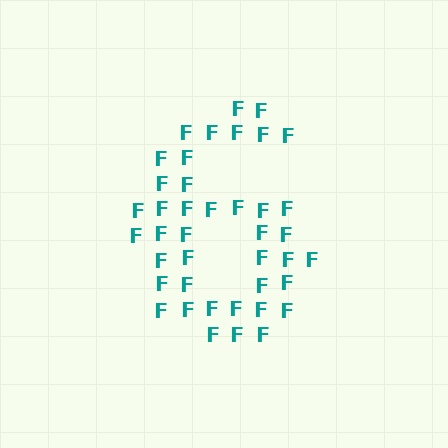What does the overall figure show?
The overall figure shows the digit 6.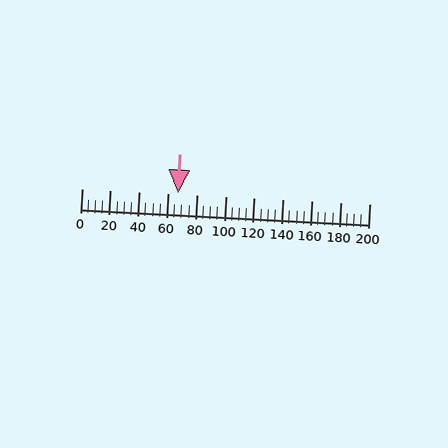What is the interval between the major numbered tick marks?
The major tick marks are spaced 20 units apart.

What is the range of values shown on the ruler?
The ruler shows values from 0 to 200.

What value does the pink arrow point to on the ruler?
The pink arrow points to approximately 67.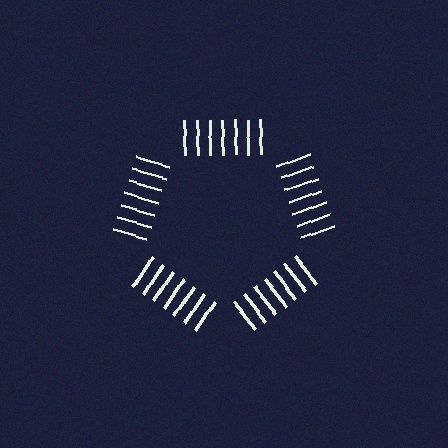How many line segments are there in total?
35 — 7 along each of the 5 edges.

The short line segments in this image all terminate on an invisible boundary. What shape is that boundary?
An illusory pentagon — the line segments terminate on its edges but no continuous stroke is drawn.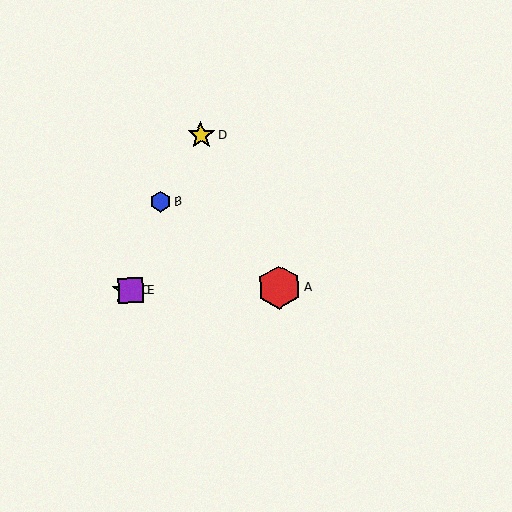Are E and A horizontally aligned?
Yes, both are at y≈290.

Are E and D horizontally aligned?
No, E is at y≈290 and D is at y≈135.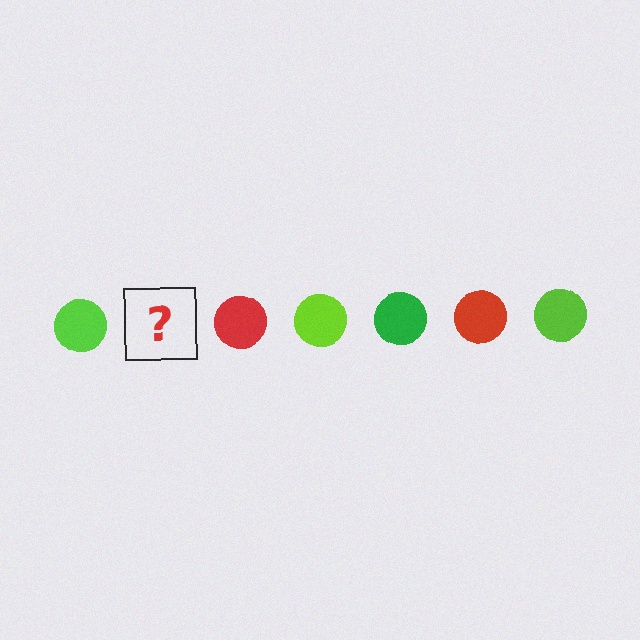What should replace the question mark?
The question mark should be replaced with a green circle.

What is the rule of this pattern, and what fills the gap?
The rule is that the pattern cycles through lime, green, red circles. The gap should be filled with a green circle.